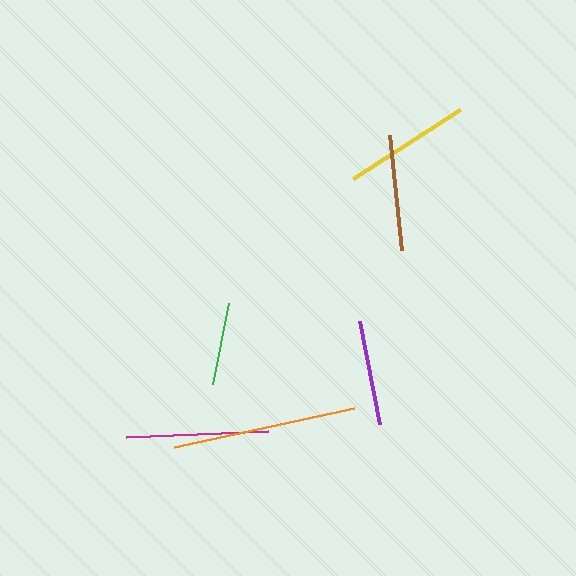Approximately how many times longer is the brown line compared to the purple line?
The brown line is approximately 1.1 times the length of the purple line.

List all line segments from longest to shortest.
From longest to shortest: orange, magenta, yellow, brown, purple, green.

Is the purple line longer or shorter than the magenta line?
The magenta line is longer than the purple line.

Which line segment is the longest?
The orange line is the longest at approximately 184 pixels.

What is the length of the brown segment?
The brown segment is approximately 116 pixels long.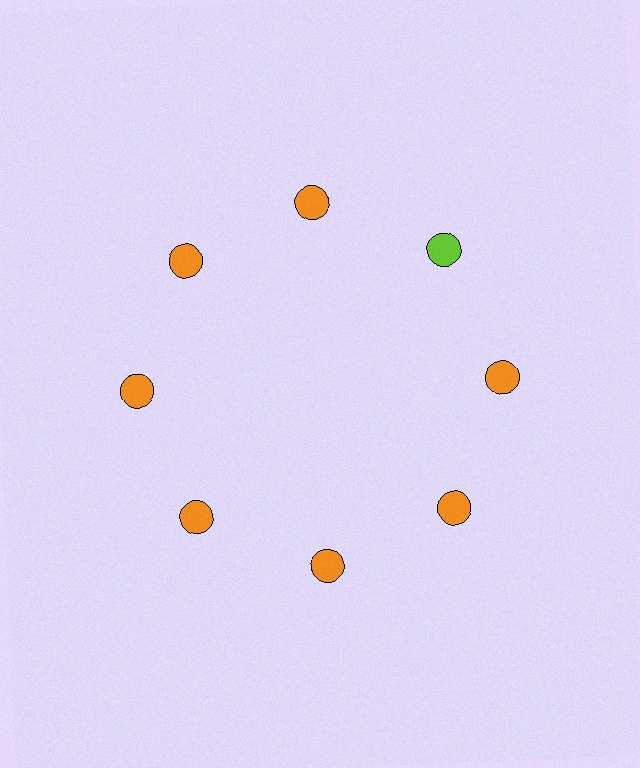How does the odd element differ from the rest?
It has a different color: lime instead of orange.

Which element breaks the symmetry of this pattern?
The lime circle at roughly the 2 o'clock position breaks the symmetry. All other shapes are orange circles.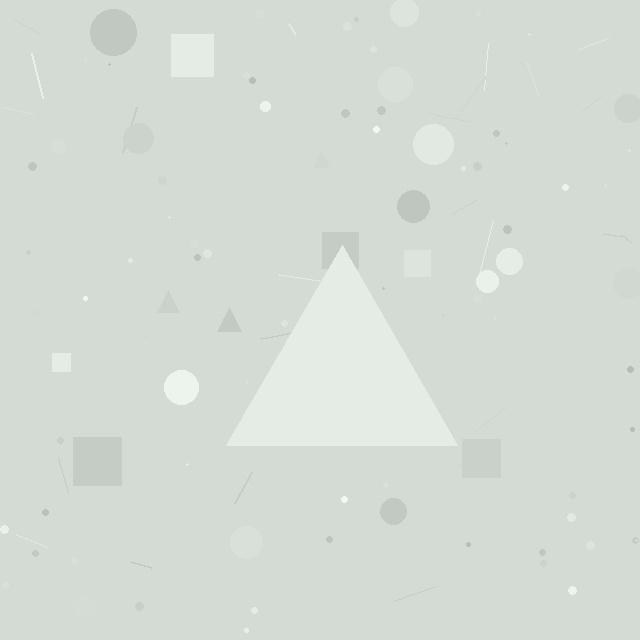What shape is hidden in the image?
A triangle is hidden in the image.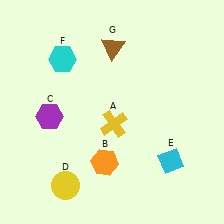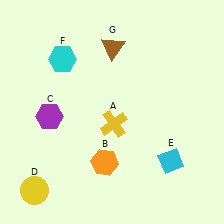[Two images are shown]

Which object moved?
The yellow circle (D) moved left.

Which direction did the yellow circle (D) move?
The yellow circle (D) moved left.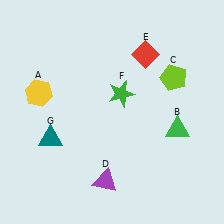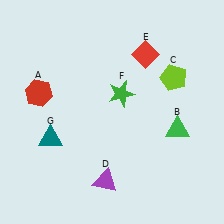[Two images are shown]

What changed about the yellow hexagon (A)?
In Image 1, A is yellow. In Image 2, it changed to red.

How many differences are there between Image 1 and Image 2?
There is 1 difference between the two images.